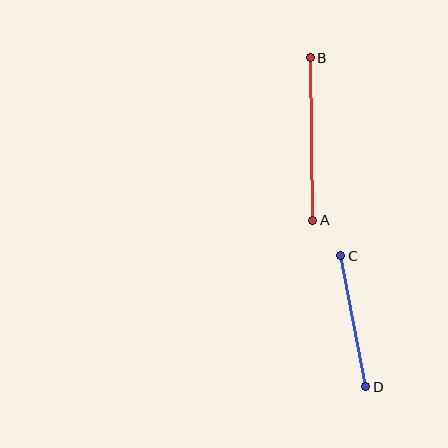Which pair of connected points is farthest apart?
Points A and B are farthest apart.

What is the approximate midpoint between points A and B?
The midpoint is at approximately (312, 139) pixels.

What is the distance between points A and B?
The distance is approximately 163 pixels.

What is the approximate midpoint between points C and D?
The midpoint is at approximately (353, 321) pixels.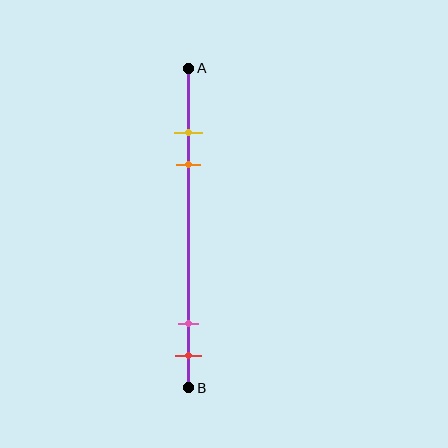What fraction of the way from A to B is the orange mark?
The orange mark is approximately 30% (0.3) of the way from A to B.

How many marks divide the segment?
There are 4 marks dividing the segment.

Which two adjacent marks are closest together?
The yellow and orange marks are the closest adjacent pair.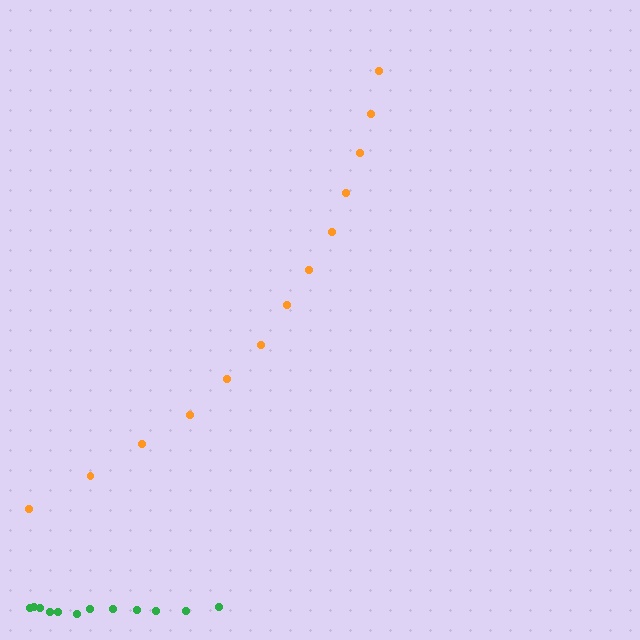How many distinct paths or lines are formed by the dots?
There are 2 distinct paths.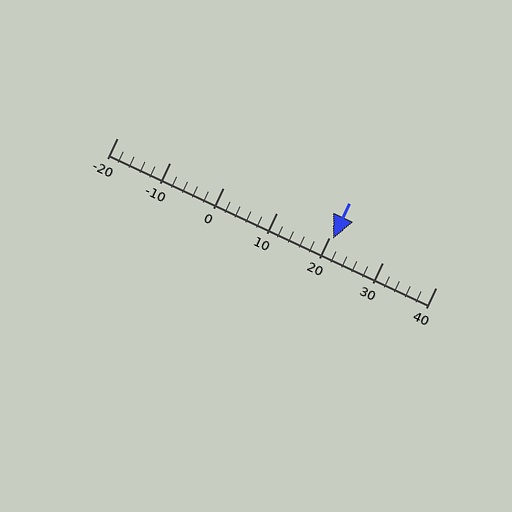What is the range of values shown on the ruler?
The ruler shows values from -20 to 40.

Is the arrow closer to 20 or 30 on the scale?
The arrow is closer to 20.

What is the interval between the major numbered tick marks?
The major tick marks are spaced 10 units apart.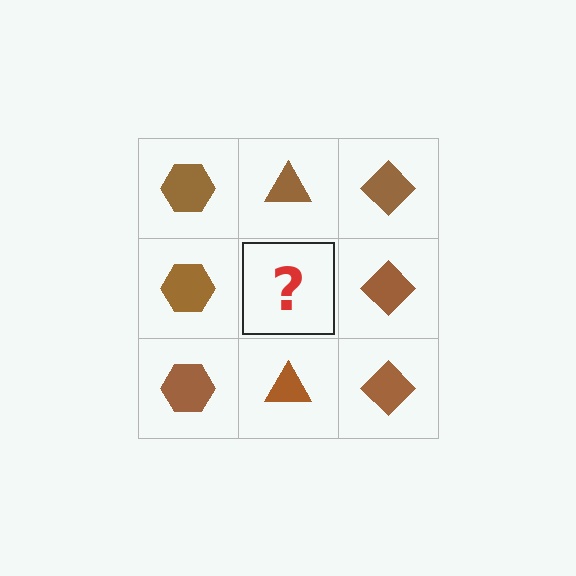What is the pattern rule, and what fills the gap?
The rule is that each column has a consistent shape. The gap should be filled with a brown triangle.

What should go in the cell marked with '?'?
The missing cell should contain a brown triangle.